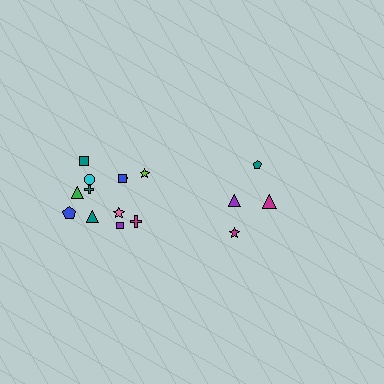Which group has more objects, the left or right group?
The left group.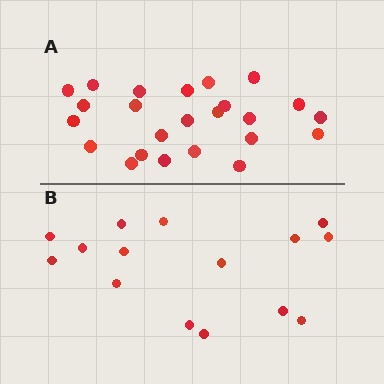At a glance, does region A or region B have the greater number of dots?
Region A (the top region) has more dots.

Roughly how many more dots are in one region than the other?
Region A has roughly 8 or so more dots than region B.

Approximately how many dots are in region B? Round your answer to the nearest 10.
About 20 dots. (The exact count is 15, which rounds to 20.)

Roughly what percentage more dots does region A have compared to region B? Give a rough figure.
About 60% more.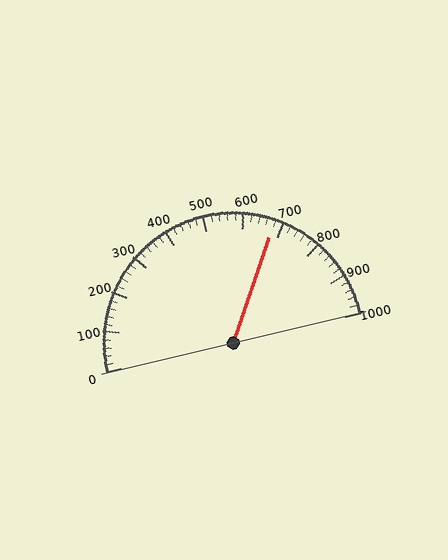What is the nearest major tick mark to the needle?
The nearest major tick mark is 700.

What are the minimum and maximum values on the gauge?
The gauge ranges from 0 to 1000.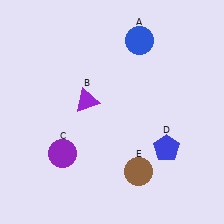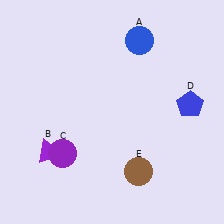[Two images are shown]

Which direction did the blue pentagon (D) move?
The blue pentagon (D) moved up.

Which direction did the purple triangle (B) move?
The purple triangle (B) moved down.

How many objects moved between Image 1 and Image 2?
2 objects moved between the two images.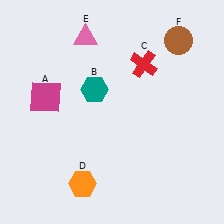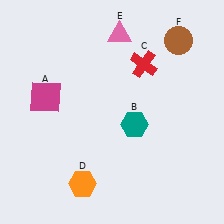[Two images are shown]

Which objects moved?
The objects that moved are: the teal hexagon (B), the pink triangle (E).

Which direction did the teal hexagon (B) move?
The teal hexagon (B) moved right.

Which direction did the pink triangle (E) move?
The pink triangle (E) moved right.